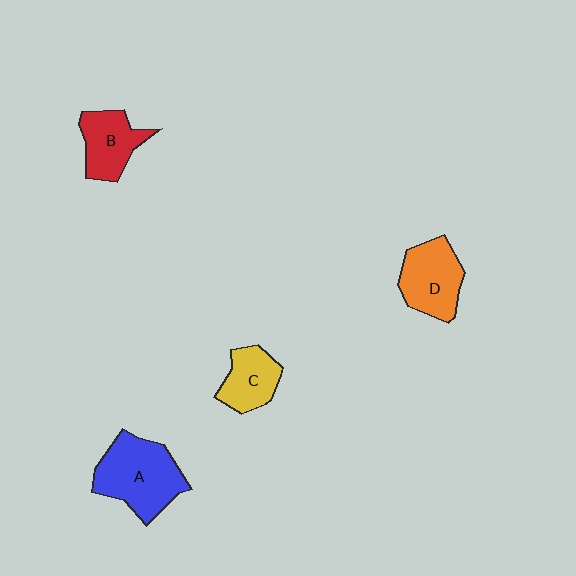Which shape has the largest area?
Shape A (blue).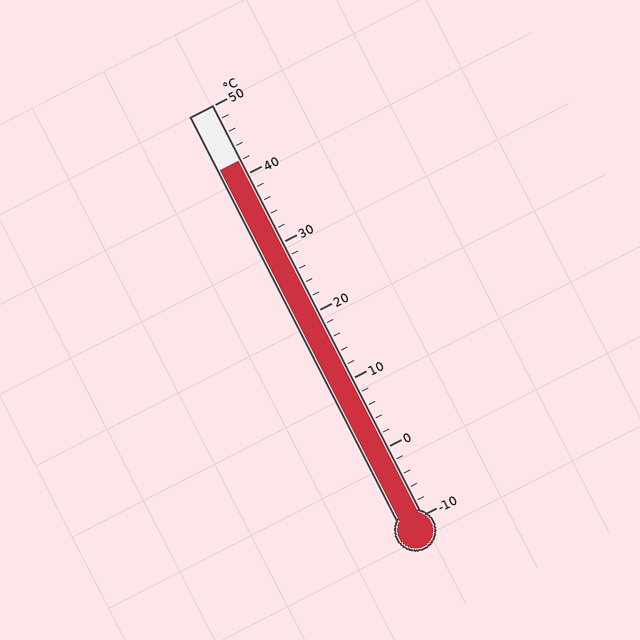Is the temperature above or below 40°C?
The temperature is above 40°C.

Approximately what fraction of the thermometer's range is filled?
The thermometer is filled to approximately 85% of its range.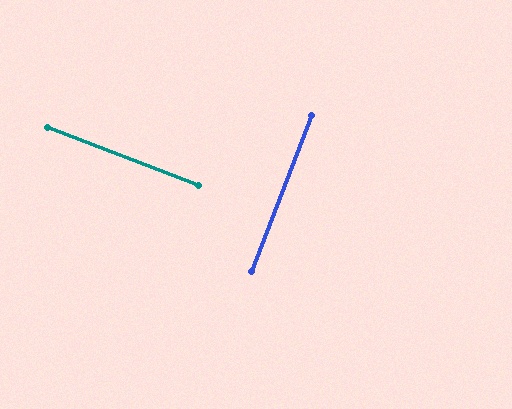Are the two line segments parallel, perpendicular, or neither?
Perpendicular — they meet at approximately 90°.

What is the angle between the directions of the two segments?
Approximately 90 degrees.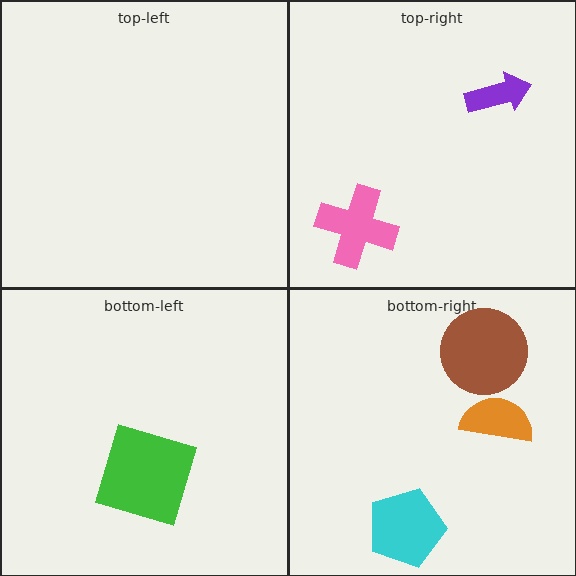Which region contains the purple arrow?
The top-right region.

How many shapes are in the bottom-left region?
1.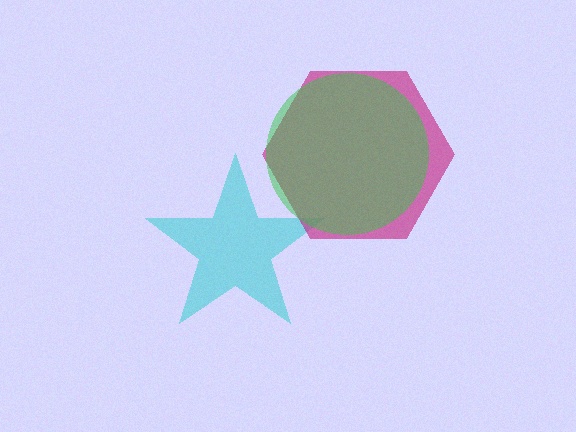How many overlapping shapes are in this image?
There are 3 overlapping shapes in the image.